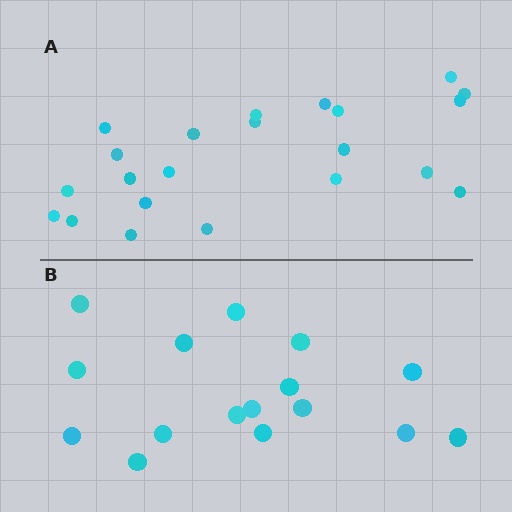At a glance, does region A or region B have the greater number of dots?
Region A (the top region) has more dots.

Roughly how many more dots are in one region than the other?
Region A has about 6 more dots than region B.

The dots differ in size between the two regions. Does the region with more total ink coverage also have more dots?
No. Region B has more total ink coverage because its dots are larger, but region A actually contains more individual dots. Total area can be misleading — the number of items is what matters here.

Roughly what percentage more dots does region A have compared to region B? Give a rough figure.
About 40% more.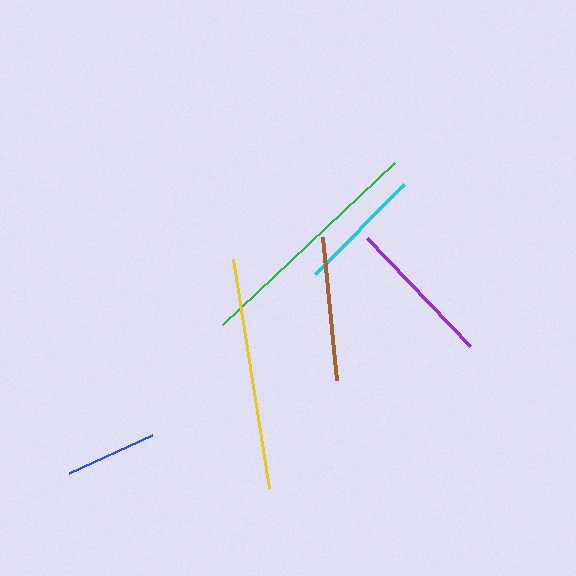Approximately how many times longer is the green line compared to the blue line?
The green line is approximately 2.6 times the length of the blue line.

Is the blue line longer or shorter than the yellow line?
The yellow line is longer than the blue line.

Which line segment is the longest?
The green line is the longest at approximately 237 pixels.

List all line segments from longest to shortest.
From longest to shortest: green, yellow, purple, brown, cyan, blue.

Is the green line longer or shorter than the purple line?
The green line is longer than the purple line.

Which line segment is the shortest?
The blue line is the shortest at approximately 91 pixels.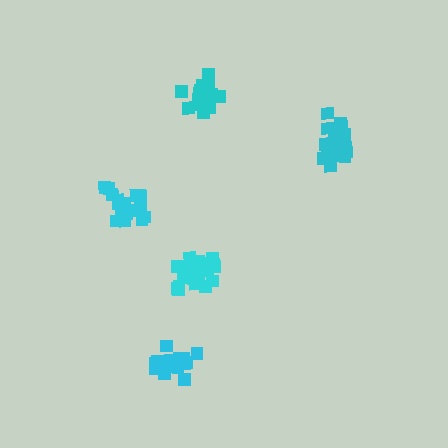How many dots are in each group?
Group 1: 19 dots, Group 2: 18 dots, Group 3: 19 dots, Group 4: 16 dots, Group 5: 16 dots (88 total).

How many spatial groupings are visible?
There are 5 spatial groupings.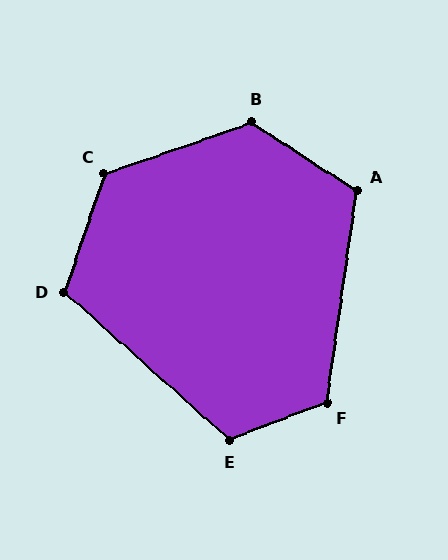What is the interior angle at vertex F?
Approximately 119 degrees (obtuse).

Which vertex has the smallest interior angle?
D, at approximately 113 degrees.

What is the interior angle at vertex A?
Approximately 115 degrees (obtuse).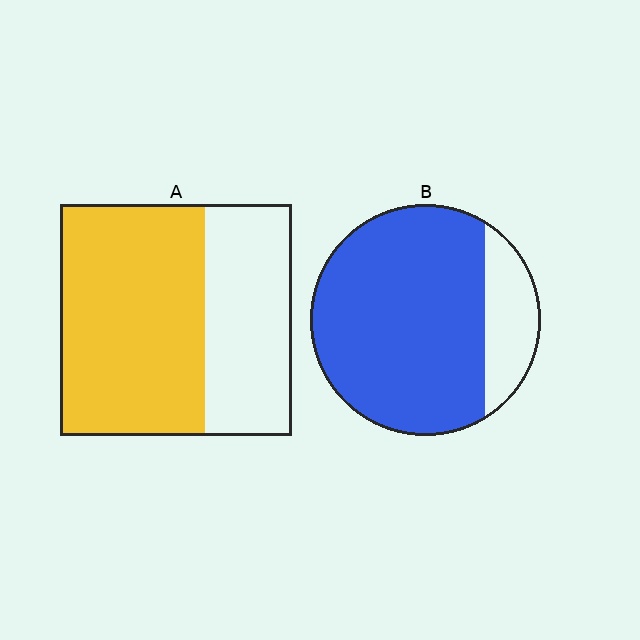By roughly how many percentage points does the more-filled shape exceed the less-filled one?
By roughly 20 percentage points (B over A).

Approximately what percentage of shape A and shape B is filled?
A is approximately 60% and B is approximately 80%.